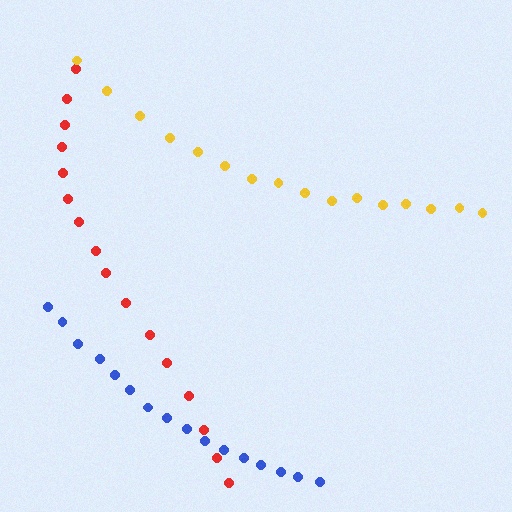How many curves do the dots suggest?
There are 3 distinct paths.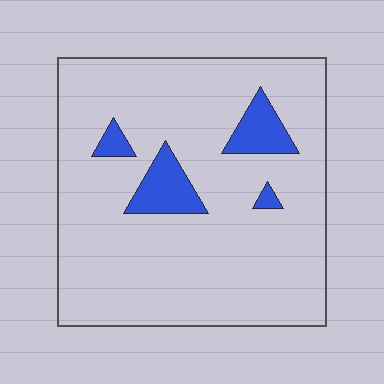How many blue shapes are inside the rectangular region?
4.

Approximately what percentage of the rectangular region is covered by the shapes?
Approximately 10%.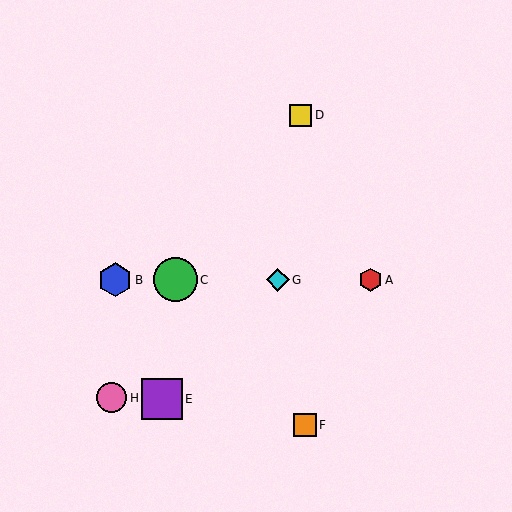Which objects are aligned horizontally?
Objects A, B, C, G are aligned horizontally.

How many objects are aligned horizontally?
4 objects (A, B, C, G) are aligned horizontally.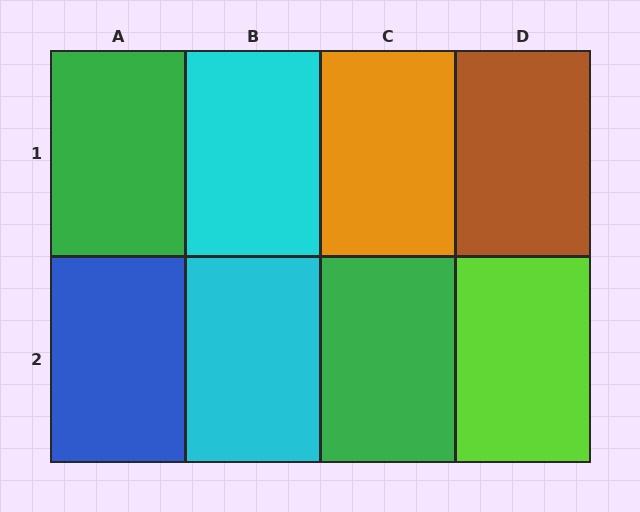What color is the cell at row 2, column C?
Green.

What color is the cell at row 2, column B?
Cyan.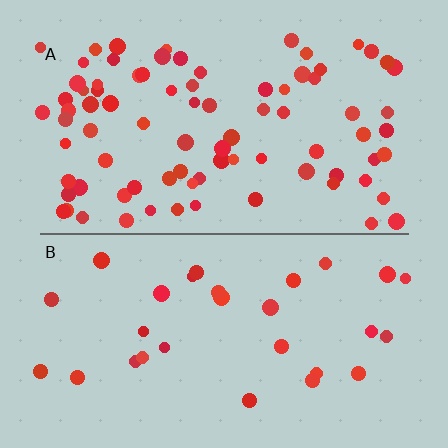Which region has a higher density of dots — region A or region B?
A (the top).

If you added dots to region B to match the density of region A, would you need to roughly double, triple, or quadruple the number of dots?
Approximately triple.